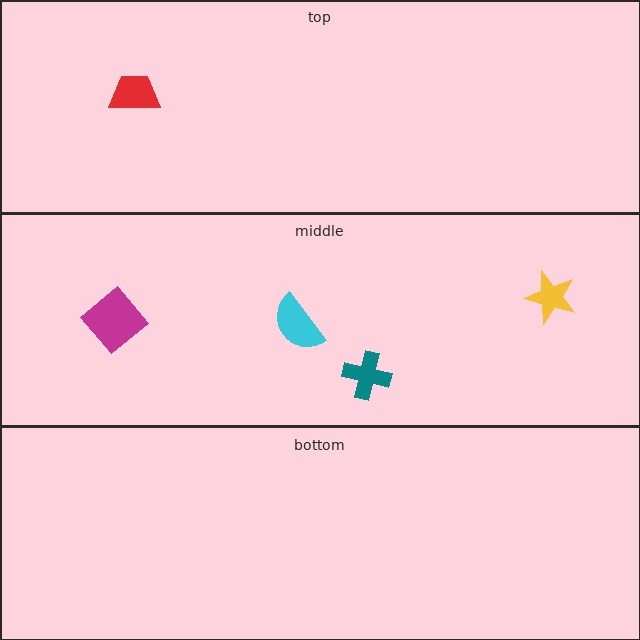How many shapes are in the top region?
1.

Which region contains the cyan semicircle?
The middle region.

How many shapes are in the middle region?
4.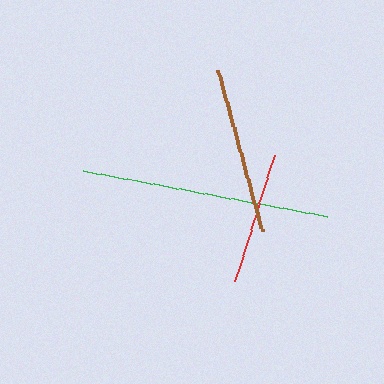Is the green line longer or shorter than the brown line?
The green line is longer than the brown line.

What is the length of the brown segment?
The brown segment is approximately 168 pixels long.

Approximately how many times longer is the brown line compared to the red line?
The brown line is approximately 1.3 times the length of the red line.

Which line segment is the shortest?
The red line is the shortest at approximately 133 pixels.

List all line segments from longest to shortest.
From longest to shortest: green, brown, red.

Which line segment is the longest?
The green line is the longest at approximately 248 pixels.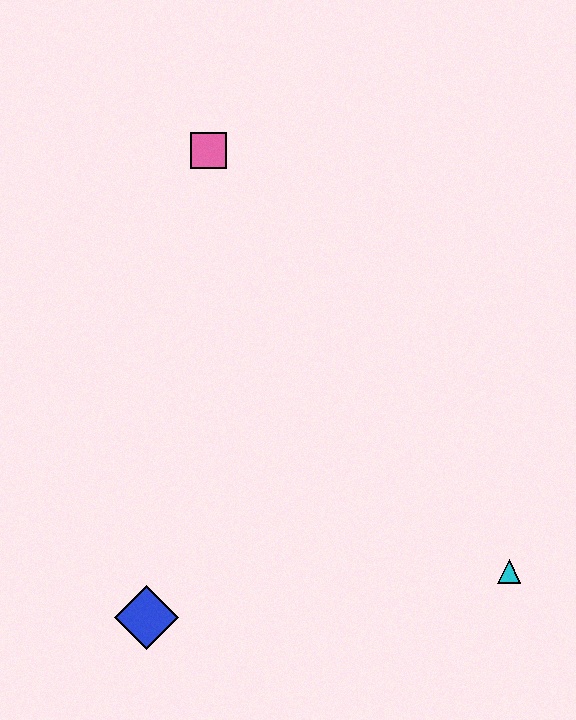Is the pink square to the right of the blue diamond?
Yes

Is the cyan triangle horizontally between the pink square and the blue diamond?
No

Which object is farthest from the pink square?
The cyan triangle is farthest from the pink square.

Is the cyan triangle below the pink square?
Yes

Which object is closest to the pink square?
The blue diamond is closest to the pink square.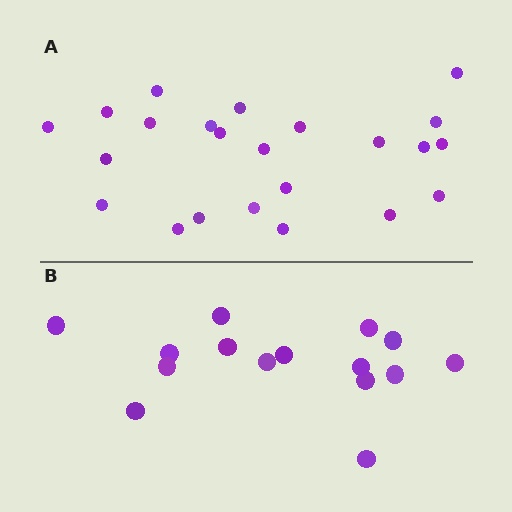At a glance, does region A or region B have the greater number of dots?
Region A (the top region) has more dots.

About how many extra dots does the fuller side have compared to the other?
Region A has roughly 8 or so more dots than region B.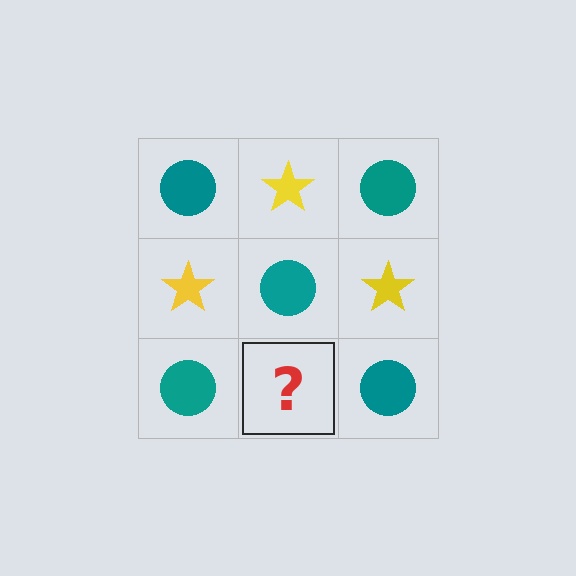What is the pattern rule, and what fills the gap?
The rule is that it alternates teal circle and yellow star in a checkerboard pattern. The gap should be filled with a yellow star.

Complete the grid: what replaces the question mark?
The question mark should be replaced with a yellow star.